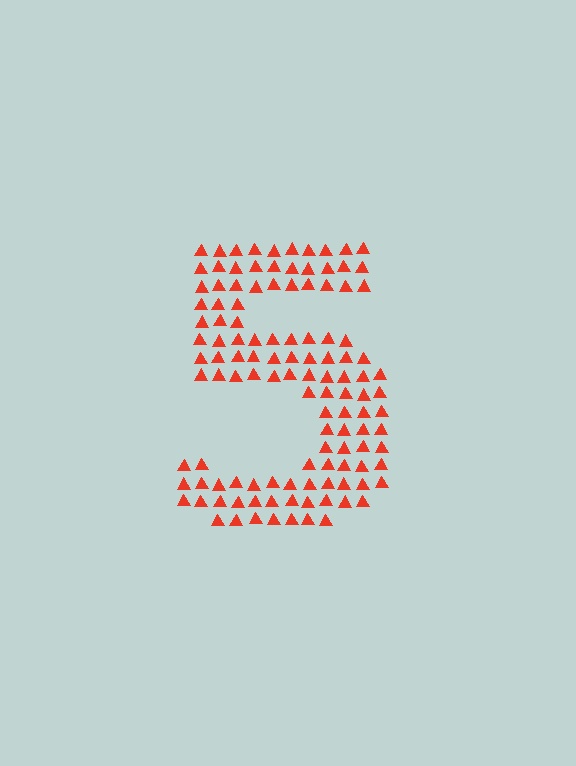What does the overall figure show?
The overall figure shows the digit 5.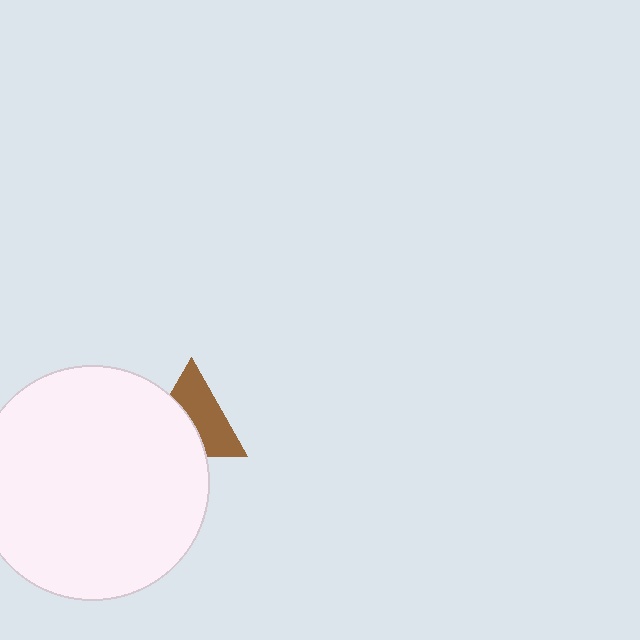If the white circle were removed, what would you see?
You would see the complete brown triangle.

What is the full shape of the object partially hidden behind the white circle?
The partially hidden object is a brown triangle.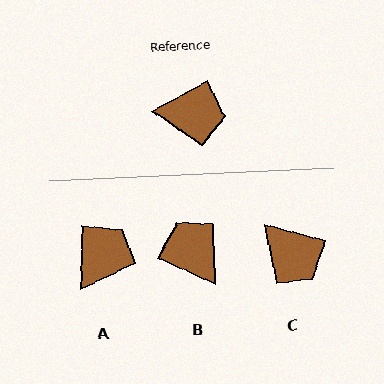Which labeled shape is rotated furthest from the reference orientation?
B, about 127 degrees away.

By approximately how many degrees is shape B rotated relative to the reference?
Approximately 127 degrees counter-clockwise.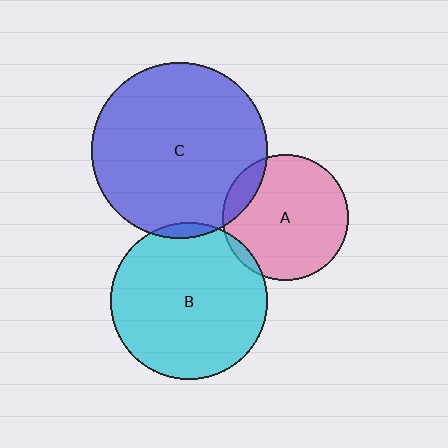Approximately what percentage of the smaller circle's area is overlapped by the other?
Approximately 5%.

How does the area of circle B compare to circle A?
Approximately 1.6 times.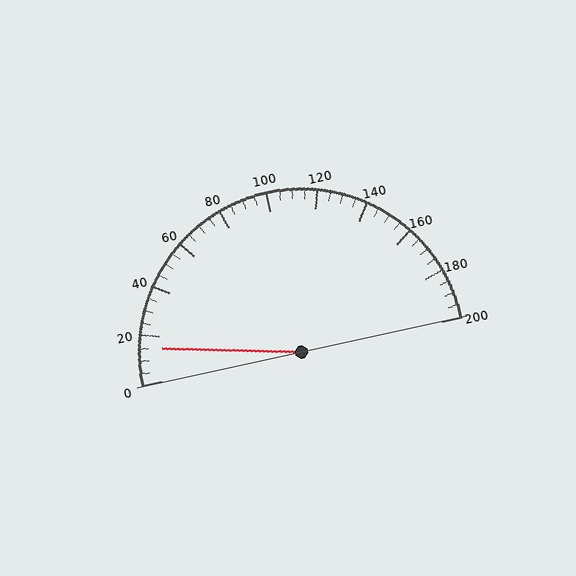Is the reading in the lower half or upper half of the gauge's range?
The reading is in the lower half of the range (0 to 200).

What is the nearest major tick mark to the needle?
The nearest major tick mark is 20.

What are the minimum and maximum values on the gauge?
The gauge ranges from 0 to 200.